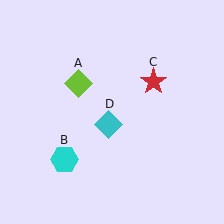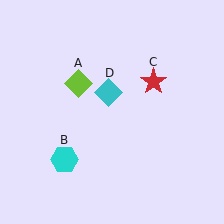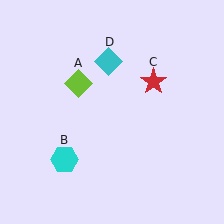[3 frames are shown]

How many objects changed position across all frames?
1 object changed position: cyan diamond (object D).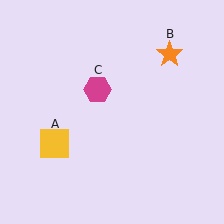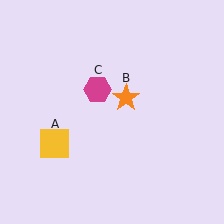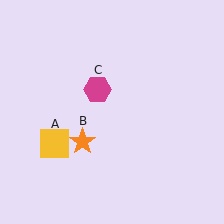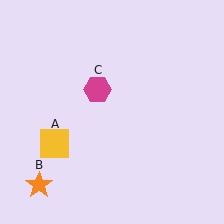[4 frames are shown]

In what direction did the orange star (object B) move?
The orange star (object B) moved down and to the left.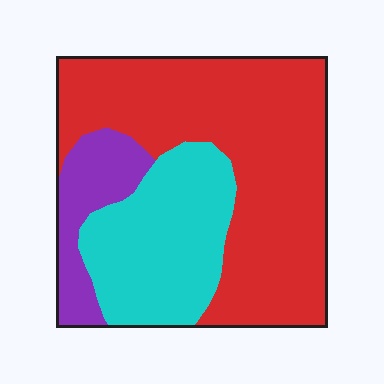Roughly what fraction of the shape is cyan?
Cyan covers about 30% of the shape.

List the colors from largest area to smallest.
From largest to smallest: red, cyan, purple.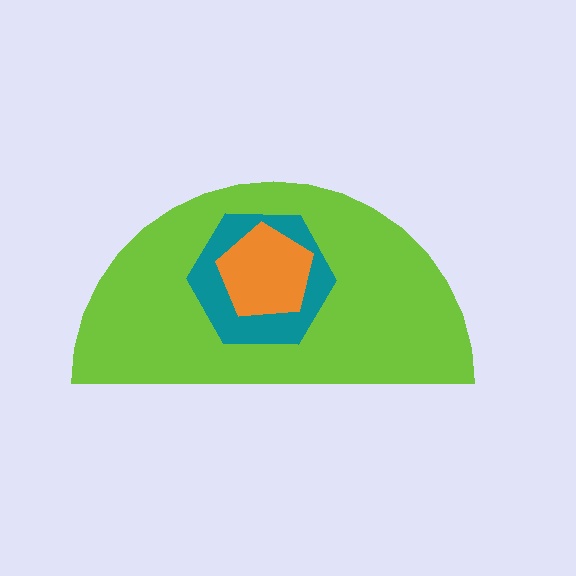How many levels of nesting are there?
3.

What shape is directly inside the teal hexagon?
The orange pentagon.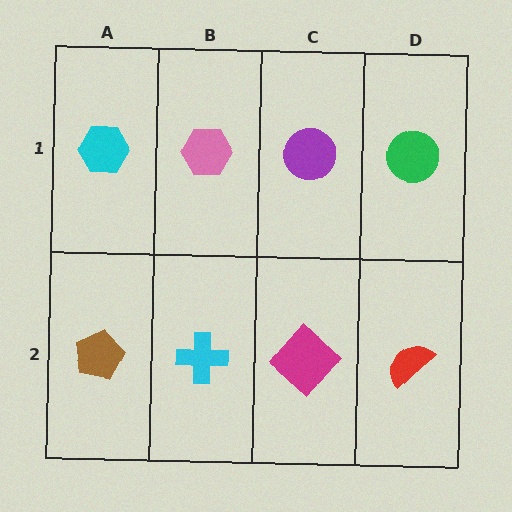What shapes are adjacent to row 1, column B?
A cyan cross (row 2, column B), a cyan hexagon (row 1, column A), a purple circle (row 1, column C).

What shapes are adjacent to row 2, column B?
A pink hexagon (row 1, column B), a brown pentagon (row 2, column A), a magenta diamond (row 2, column C).